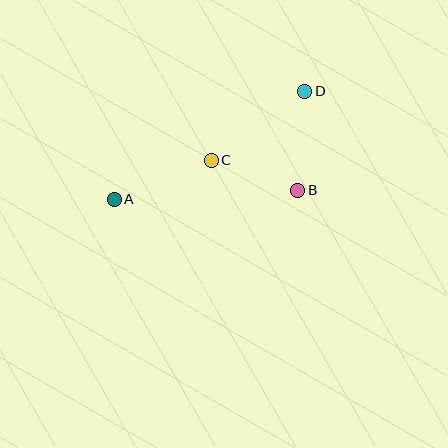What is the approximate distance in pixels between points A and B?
The distance between A and B is approximately 184 pixels.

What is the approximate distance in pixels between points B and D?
The distance between B and D is approximately 99 pixels.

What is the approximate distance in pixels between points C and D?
The distance between C and D is approximately 116 pixels.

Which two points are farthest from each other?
Points A and D are farthest from each other.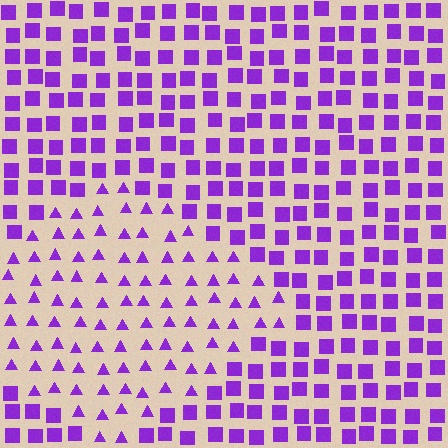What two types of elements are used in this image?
The image uses triangles inside the diamond region and squares outside it.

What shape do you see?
I see a diamond.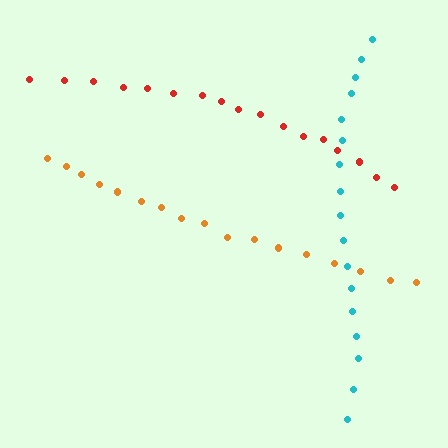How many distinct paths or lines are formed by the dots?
There are 3 distinct paths.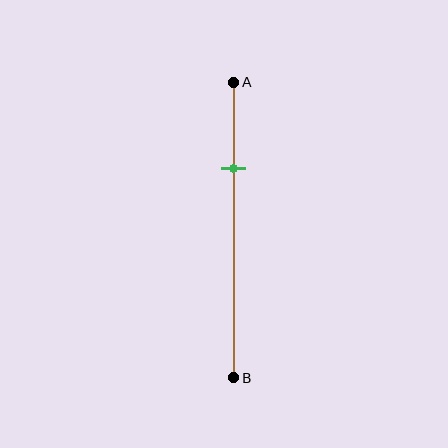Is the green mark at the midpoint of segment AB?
No, the mark is at about 30% from A, not at the 50% midpoint.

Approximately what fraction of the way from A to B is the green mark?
The green mark is approximately 30% of the way from A to B.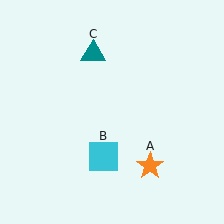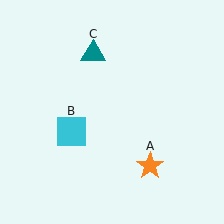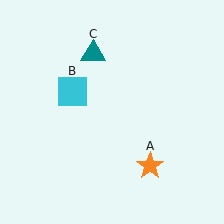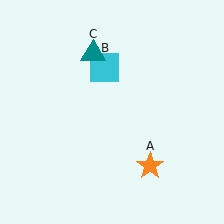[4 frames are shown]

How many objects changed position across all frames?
1 object changed position: cyan square (object B).